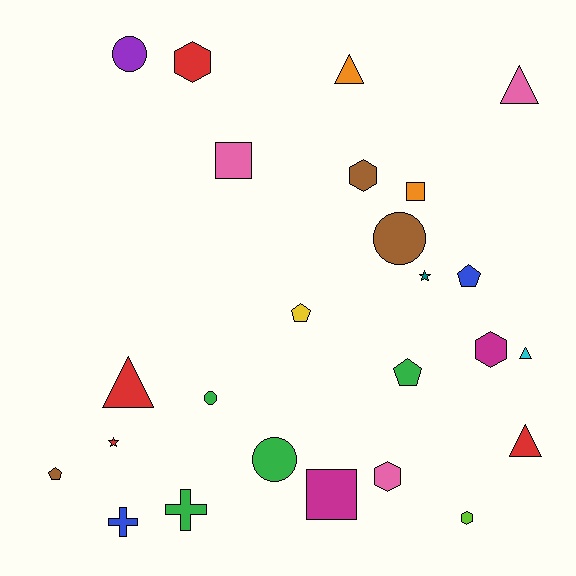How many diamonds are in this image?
There are no diamonds.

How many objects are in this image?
There are 25 objects.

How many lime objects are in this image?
There is 1 lime object.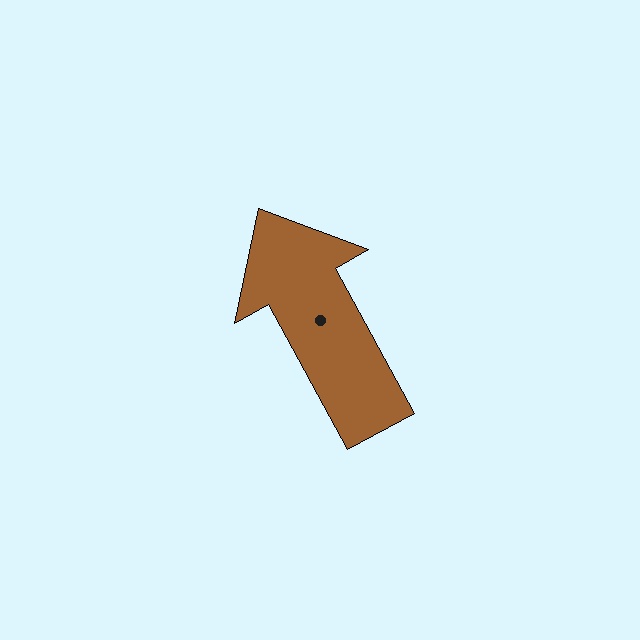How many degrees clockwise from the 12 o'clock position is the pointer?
Approximately 331 degrees.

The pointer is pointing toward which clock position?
Roughly 11 o'clock.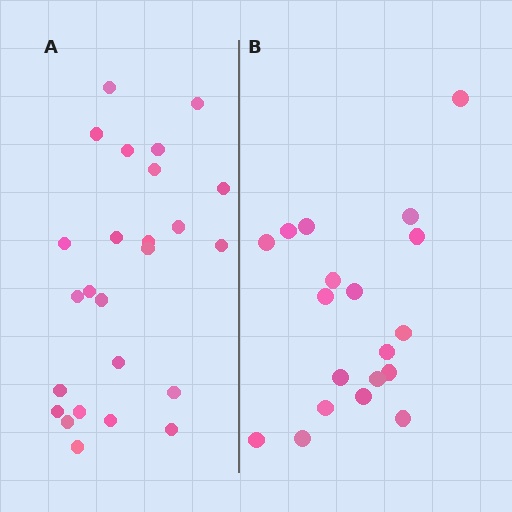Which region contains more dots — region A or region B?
Region A (the left region) has more dots.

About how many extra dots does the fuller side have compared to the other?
Region A has about 6 more dots than region B.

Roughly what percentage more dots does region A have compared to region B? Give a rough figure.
About 30% more.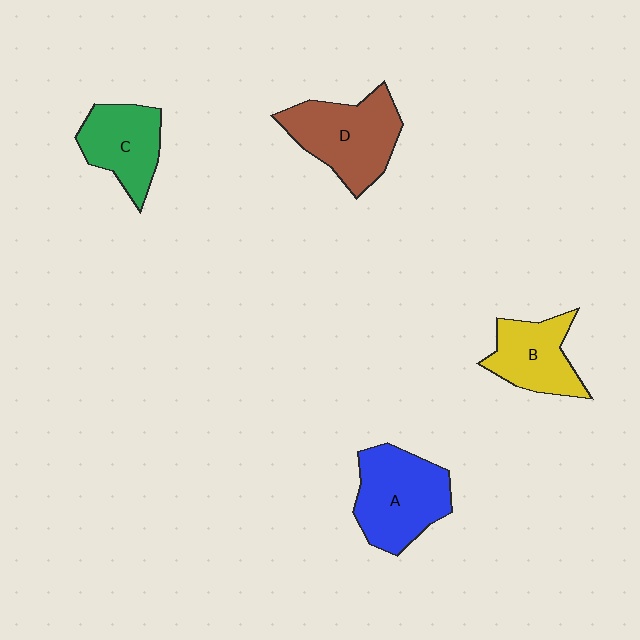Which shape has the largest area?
Shape A (blue).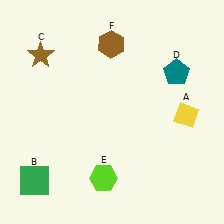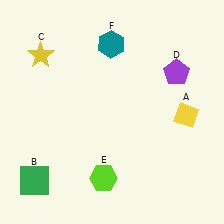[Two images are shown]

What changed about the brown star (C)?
In Image 1, C is brown. In Image 2, it changed to yellow.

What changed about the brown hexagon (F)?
In Image 1, F is brown. In Image 2, it changed to teal.